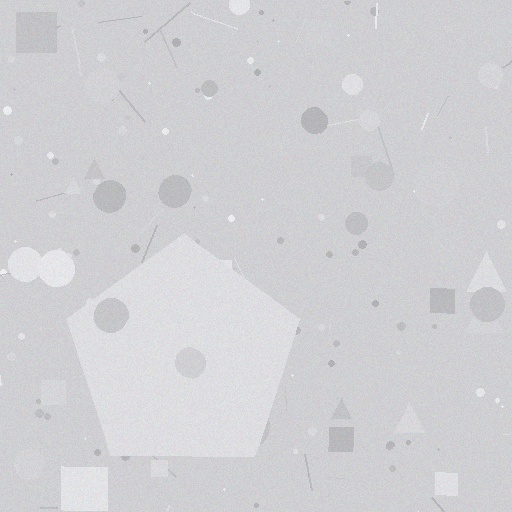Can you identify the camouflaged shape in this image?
The camouflaged shape is a pentagon.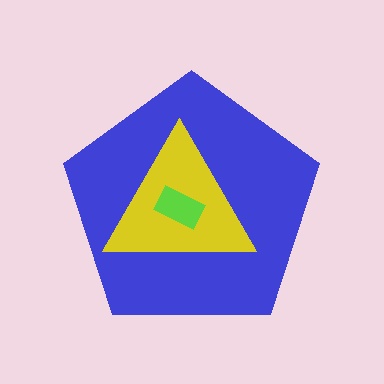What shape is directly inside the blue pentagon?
The yellow triangle.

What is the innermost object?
The lime rectangle.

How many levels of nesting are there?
3.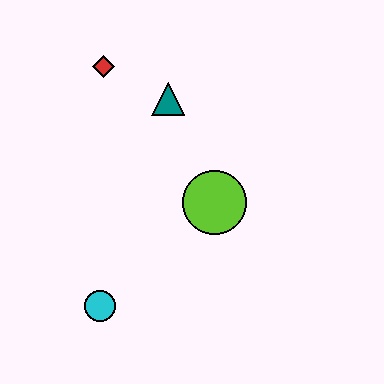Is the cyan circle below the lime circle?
Yes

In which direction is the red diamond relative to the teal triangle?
The red diamond is to the left of the teal triangle.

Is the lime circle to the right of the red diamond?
Yes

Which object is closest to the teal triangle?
The red diamond is closest to the teal triangle.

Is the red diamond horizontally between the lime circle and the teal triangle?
No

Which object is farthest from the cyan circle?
The red diamond is farthest from the cyan circle.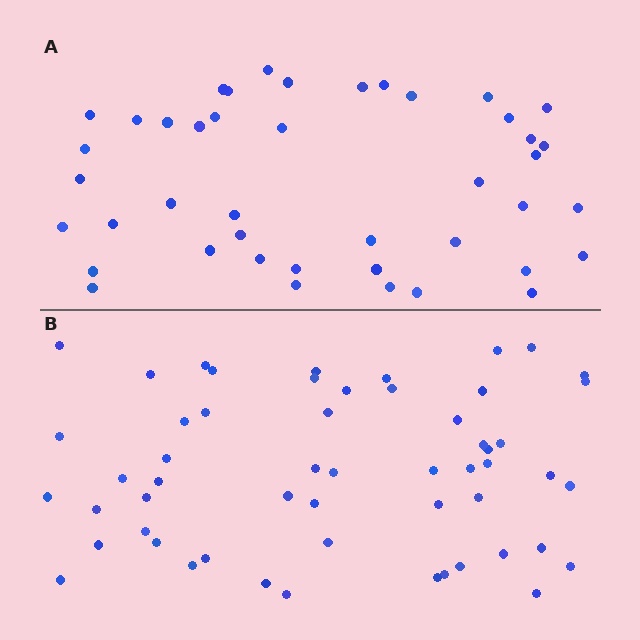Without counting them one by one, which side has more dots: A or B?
Region B (the bottom region) has more dots.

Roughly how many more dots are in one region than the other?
Region B has roughly 12 or so more dots than region A.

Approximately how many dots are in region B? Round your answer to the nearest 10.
About 60 dots. (The exact count is 55, which rounds to 60.)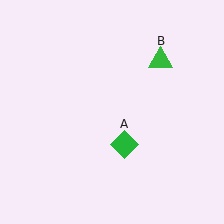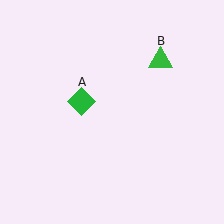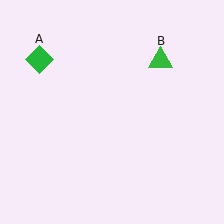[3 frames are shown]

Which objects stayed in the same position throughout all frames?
Green triangle (object B) remained stationary.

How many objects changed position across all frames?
1 object changed position: green diamond (object A).